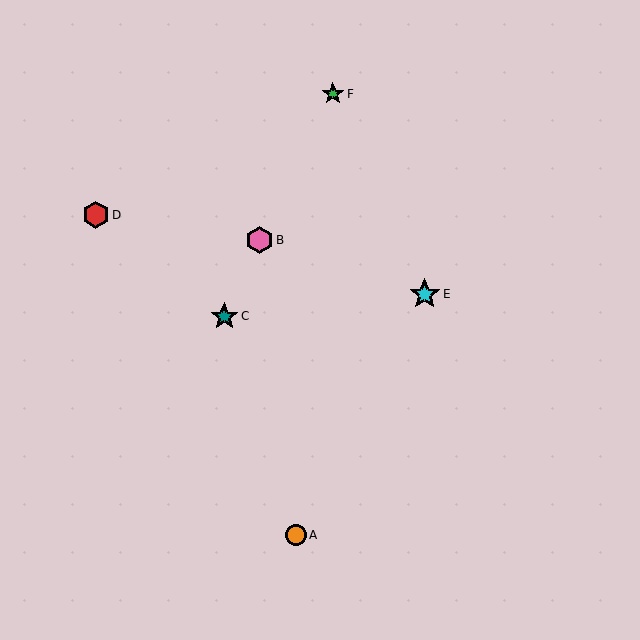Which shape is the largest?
The cyan star (labeled E) is the largest.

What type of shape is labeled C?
Shape C is a teal star.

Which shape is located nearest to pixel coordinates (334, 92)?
The green star (labeled F) at (333, 94) is nearest to that location.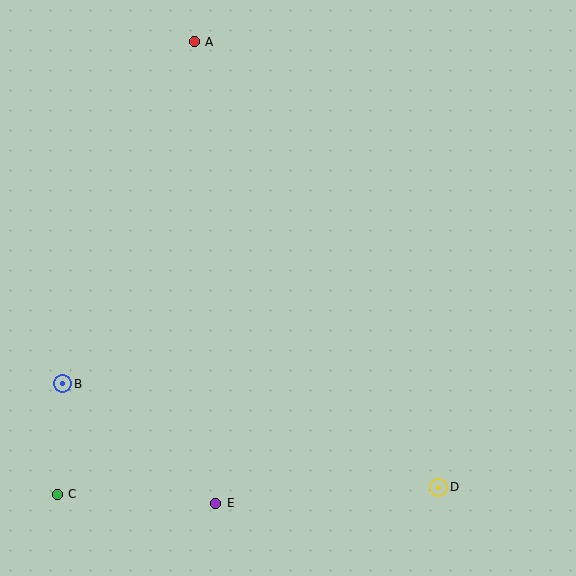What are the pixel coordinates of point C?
Point C is at (57, 494).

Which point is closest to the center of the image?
Point E at (216, 503) is closest to the center.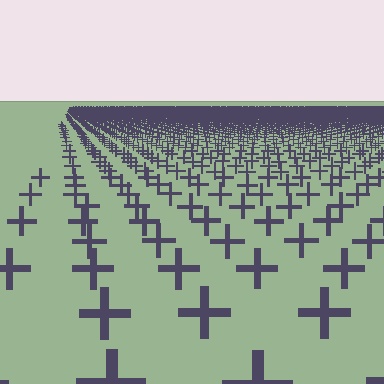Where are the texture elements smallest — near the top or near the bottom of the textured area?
Near the top.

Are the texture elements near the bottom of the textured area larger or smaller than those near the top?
Larger. Near the bottom, elements are closer to the viewer and appear at a bigger on-screen size.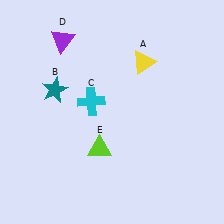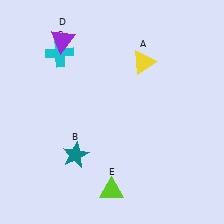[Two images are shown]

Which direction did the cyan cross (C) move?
The cyan cross (C) moved up.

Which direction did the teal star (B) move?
The teal star (B) moved down.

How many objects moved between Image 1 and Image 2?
3 objects moved between the two images.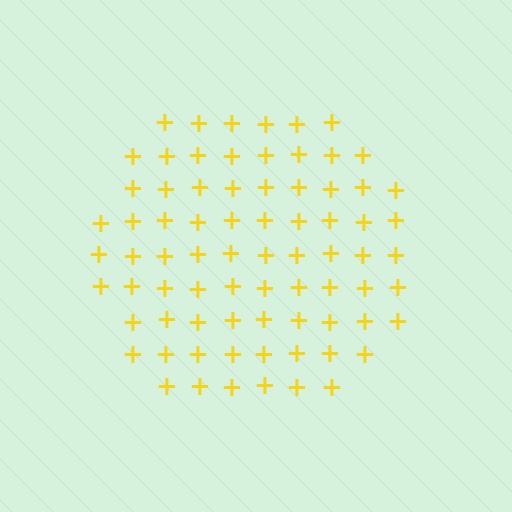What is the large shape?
The large shape is a circle.